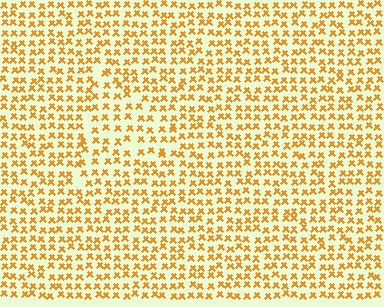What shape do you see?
I see a triangle.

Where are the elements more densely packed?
The elements are more densely packed outside the triangle boundary.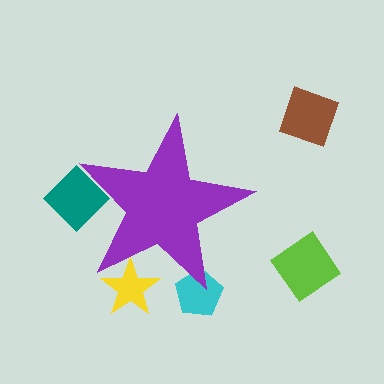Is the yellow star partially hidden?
Yes, the yellow star is partially hidden behind the purple star.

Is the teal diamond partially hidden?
Yes, the teal diamond is partially hidden behind the purple star.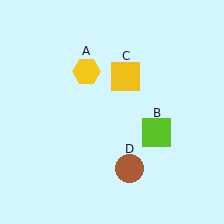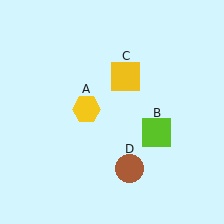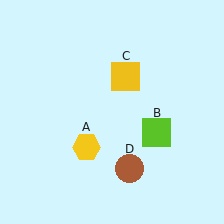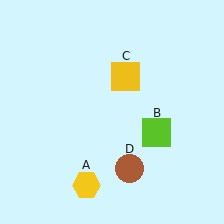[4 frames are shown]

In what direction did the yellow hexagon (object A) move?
The yellow hexagon (object A) moved down.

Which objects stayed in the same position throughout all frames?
Lime square (object B) and yellow square (object C) and brown circle (object D) remained stationary.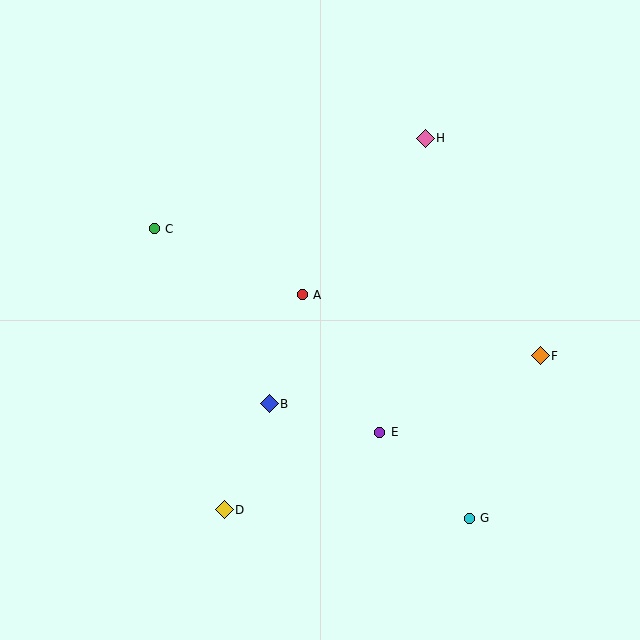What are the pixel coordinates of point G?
Point G is at (469, 518).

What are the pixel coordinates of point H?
Point H is at (425, 138).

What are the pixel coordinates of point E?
Point E is at (380, 432).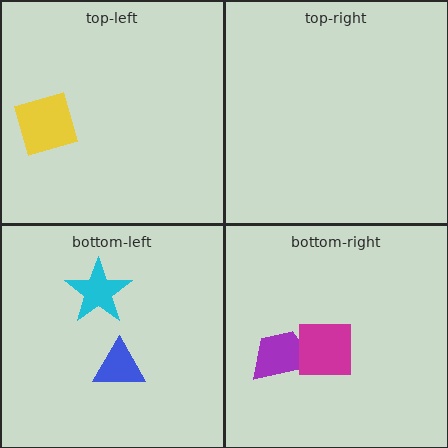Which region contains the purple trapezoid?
The bottom-right region.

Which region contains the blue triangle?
The bottom-left region.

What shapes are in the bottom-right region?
The purple trapezoid, the magenta square.